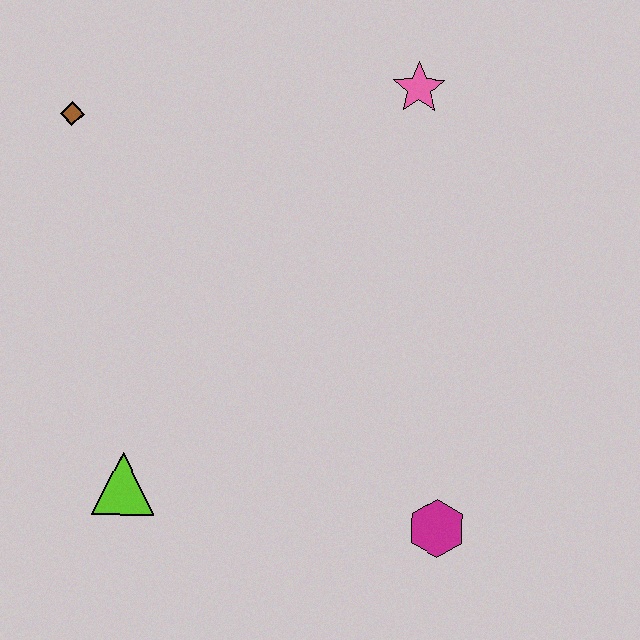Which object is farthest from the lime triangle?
The pink star is farthest from the lime triangle.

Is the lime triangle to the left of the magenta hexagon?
Yes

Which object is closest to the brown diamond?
The pink star is closest to the brown diamond.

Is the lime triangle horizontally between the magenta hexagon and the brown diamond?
Yes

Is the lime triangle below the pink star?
Yes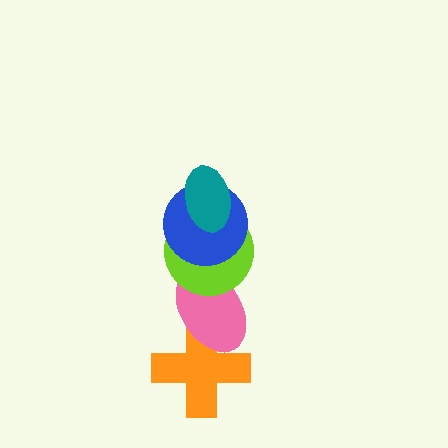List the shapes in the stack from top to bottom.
From top to bottom: the teal ellipse, the blue circle, the lime circle, the pink ellipse, the orange cross.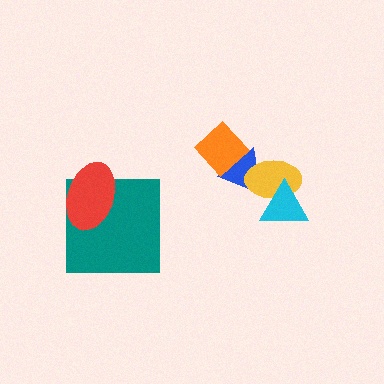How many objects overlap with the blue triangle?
2 objects overlap with the blue triangle.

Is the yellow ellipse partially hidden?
Yes, it is partially covered by another shape.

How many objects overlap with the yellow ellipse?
2 objects overlap with the yellow ellipse.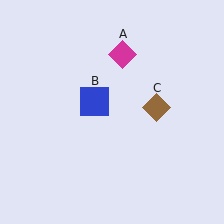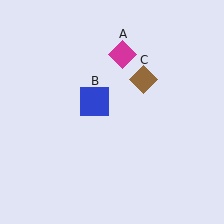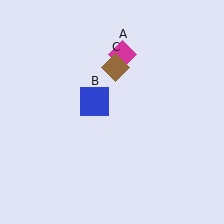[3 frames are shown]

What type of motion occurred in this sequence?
The brown diamond (object C) rotated counterclockwise around the center of the scene.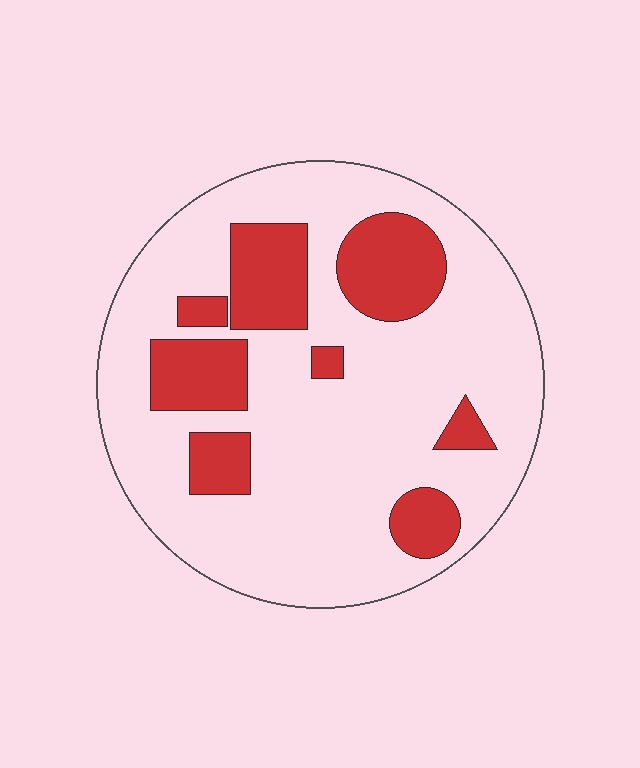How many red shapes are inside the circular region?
8.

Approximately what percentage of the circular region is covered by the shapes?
Approximately 25%.